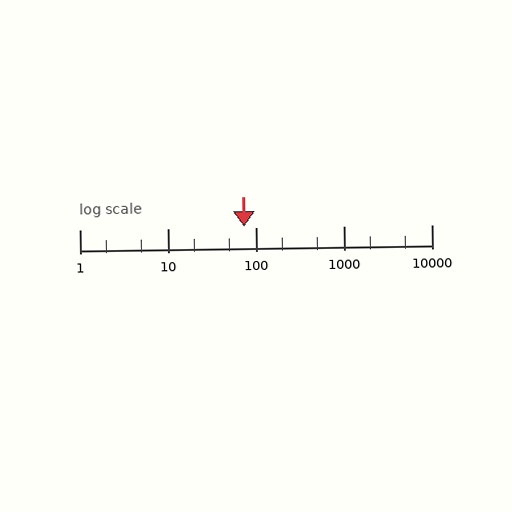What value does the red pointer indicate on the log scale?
The pointer indicates approximately 74.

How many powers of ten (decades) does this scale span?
The scale spans 4 decades, from 1 to 10000.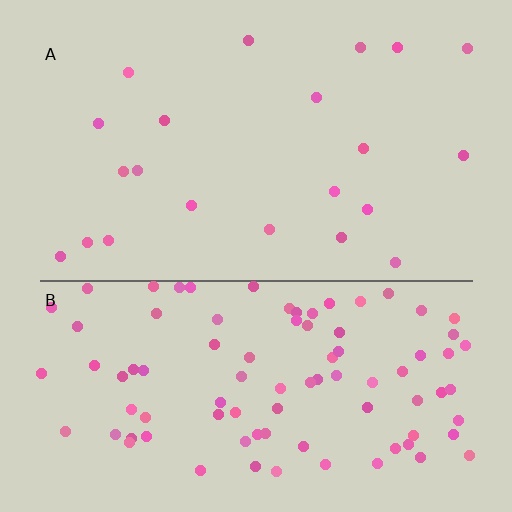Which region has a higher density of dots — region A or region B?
B (the bottom).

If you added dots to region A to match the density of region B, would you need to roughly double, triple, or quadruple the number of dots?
Approximately quadruple.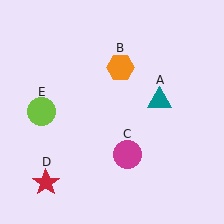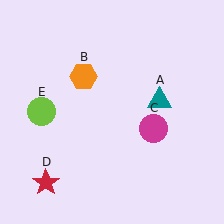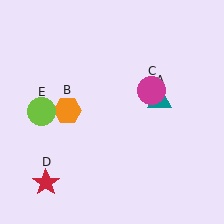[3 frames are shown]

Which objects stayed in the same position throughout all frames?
Teal triangle (object A) and red star (object D) and lime circle (object E) remained stationary.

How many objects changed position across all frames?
2 objects changed position: orange hexagon (object B), magenta circle (object C).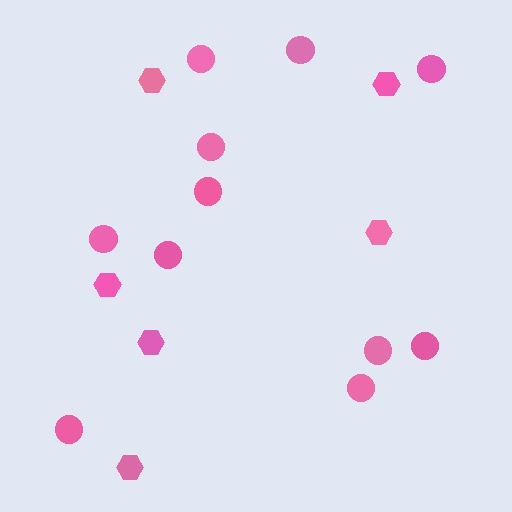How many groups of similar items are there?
There are 2 groups: one group of hexagons (6) and one group of circles (11).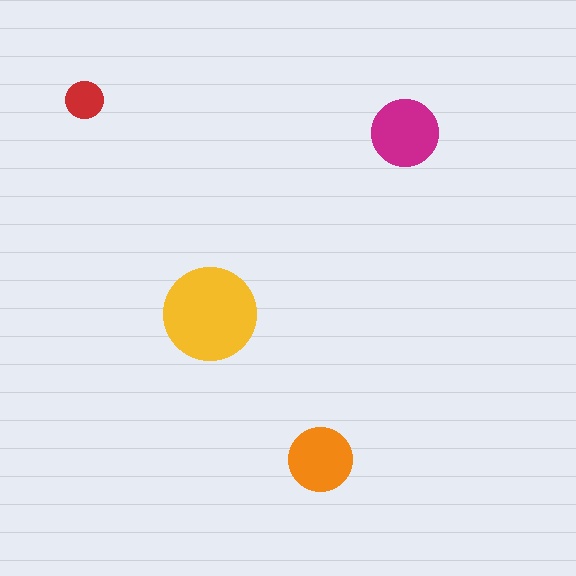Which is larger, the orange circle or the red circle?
The orange one.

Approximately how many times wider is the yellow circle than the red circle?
About 2.5 times wider.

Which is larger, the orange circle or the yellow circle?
The yellow one.